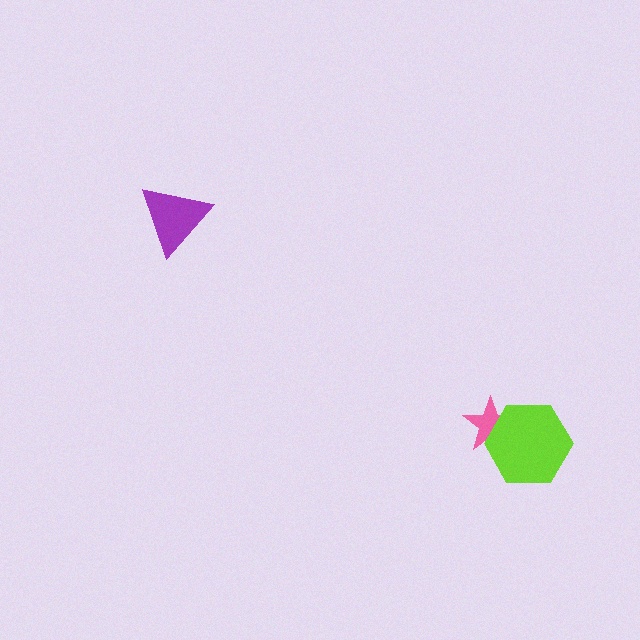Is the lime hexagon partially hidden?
No, no other shape covers it.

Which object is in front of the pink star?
The lime hexagon is in front of the pink star.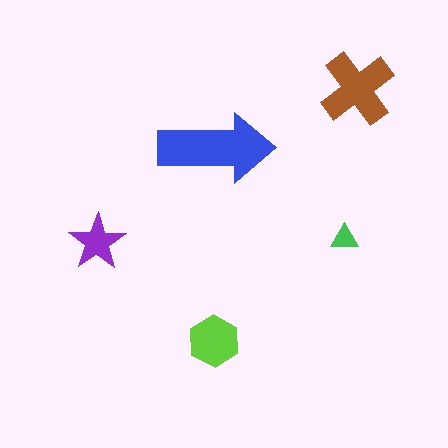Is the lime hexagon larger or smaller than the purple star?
Larger.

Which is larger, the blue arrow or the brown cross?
The blue arrow.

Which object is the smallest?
The green triangle.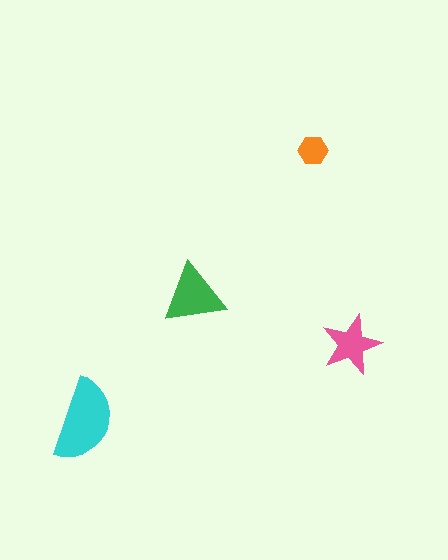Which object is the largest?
The cyan semicircle.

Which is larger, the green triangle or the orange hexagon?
The green triangle.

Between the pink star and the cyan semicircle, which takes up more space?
The cyan semicircle.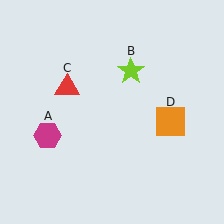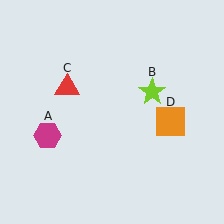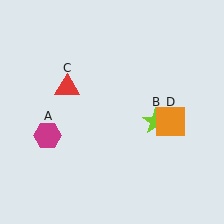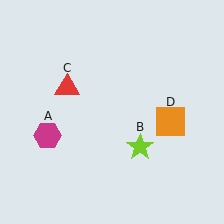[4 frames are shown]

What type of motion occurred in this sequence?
The lime star (object B) rotated clockwise around the center of the scene.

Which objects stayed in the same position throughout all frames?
Magenta hexagon (object A) and red triangle (object C) and orange square (object D) remained stationary.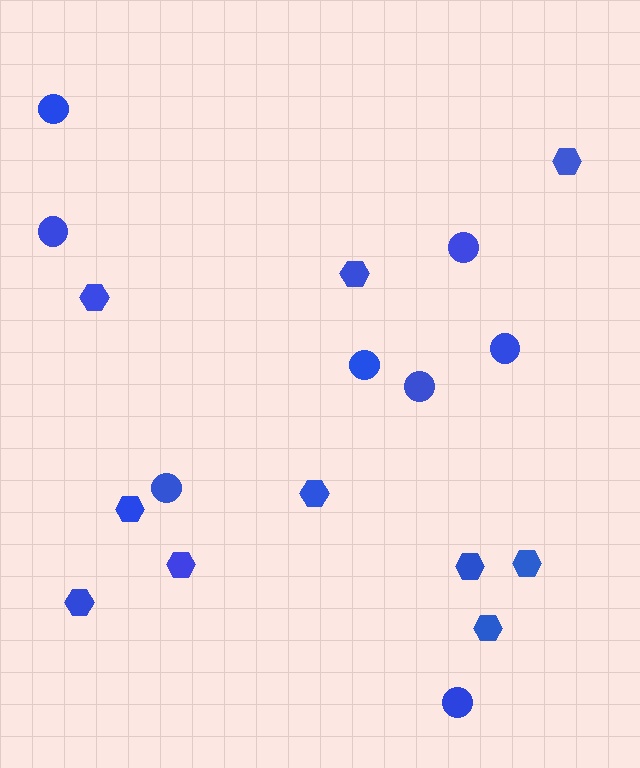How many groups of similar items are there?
There are 2 groups: one group of circles (8) and one group of hexagons (10).